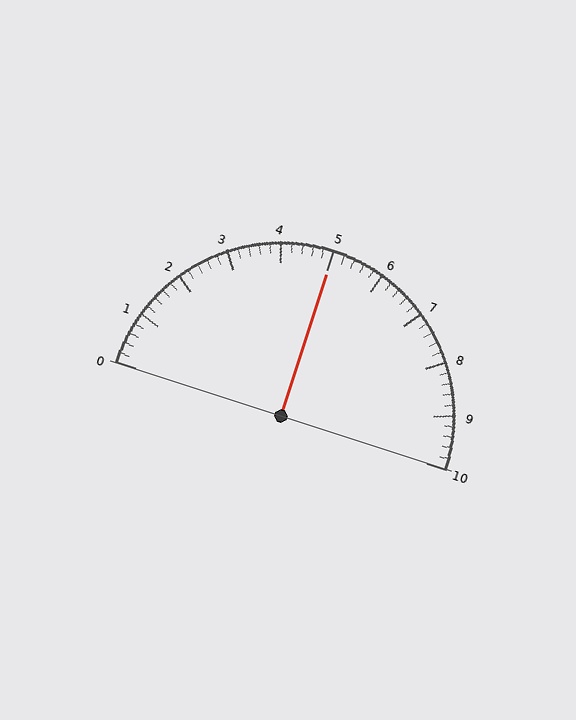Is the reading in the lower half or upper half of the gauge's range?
The reading is in the upper half of the range (0 to 10).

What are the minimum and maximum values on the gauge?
The gauge ranges from 0 to 10.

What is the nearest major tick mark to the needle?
The nearest major tick mark is 5.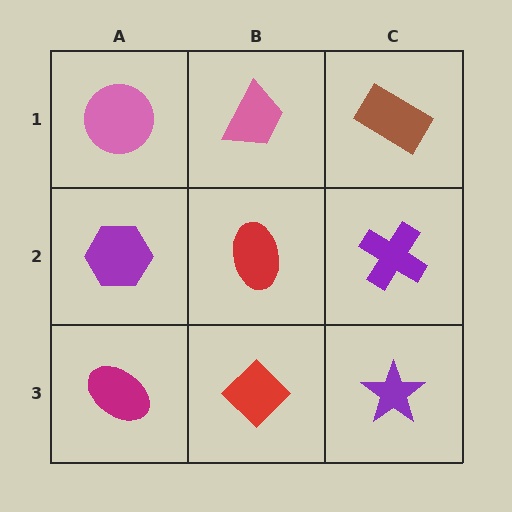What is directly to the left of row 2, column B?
A purple hexagon.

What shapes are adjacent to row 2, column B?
A pink trapezoid (row 1, column B), a red diamond (row 3, column B), a purple hexagon (row 2, column A), a purple cross (row 2, column C).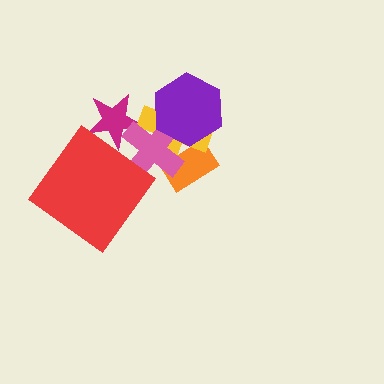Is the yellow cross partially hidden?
Yes, it is partially covered by another shape.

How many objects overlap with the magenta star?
1 object overlaps with the magenta star.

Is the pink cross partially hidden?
Yes, it is partially covered by another shape.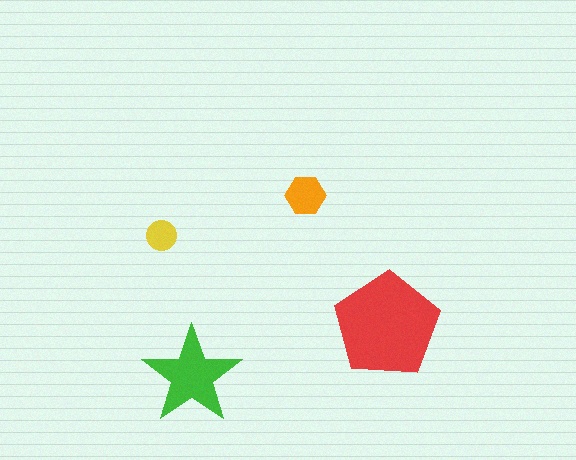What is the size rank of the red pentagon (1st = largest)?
1st.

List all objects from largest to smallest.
The red pentagon, the green star, the orange hexagon, the yellow circle.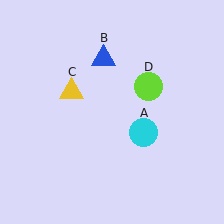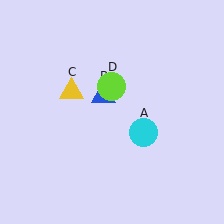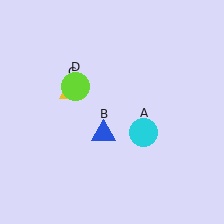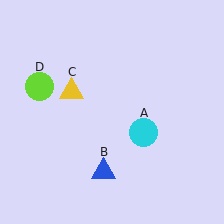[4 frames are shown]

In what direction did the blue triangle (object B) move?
The blue triangle (object B) moved down.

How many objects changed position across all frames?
2 objects changed position: blue triangle (object B), lime circle (object D).